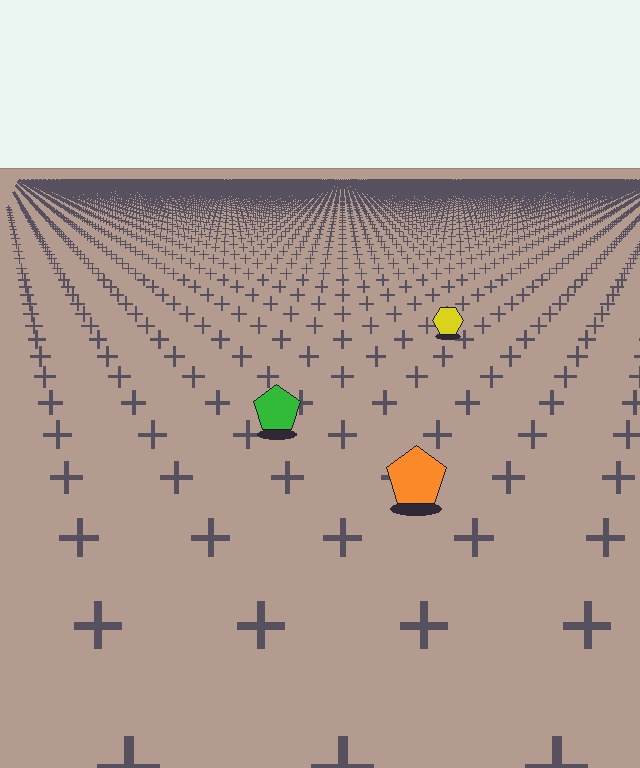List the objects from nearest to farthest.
From nearest to farthest: the orange pentagon, the green pentagon, the yellow hexagon.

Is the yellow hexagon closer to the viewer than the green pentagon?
No. The green pentagon is closer — you can tell from the texture gradient: the ground texture is coarser near it.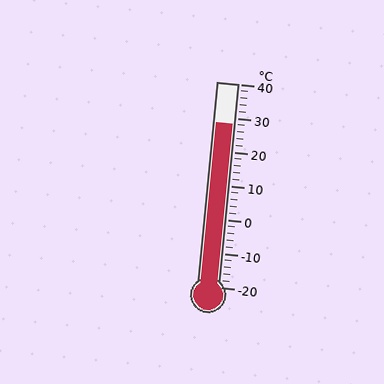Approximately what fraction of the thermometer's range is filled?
The thermometer is filled to approximately 80% of its range.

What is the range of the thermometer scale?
The thermometer scale ranges from -20°C to 40°C.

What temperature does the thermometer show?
The thermometer shows approximately 28°C.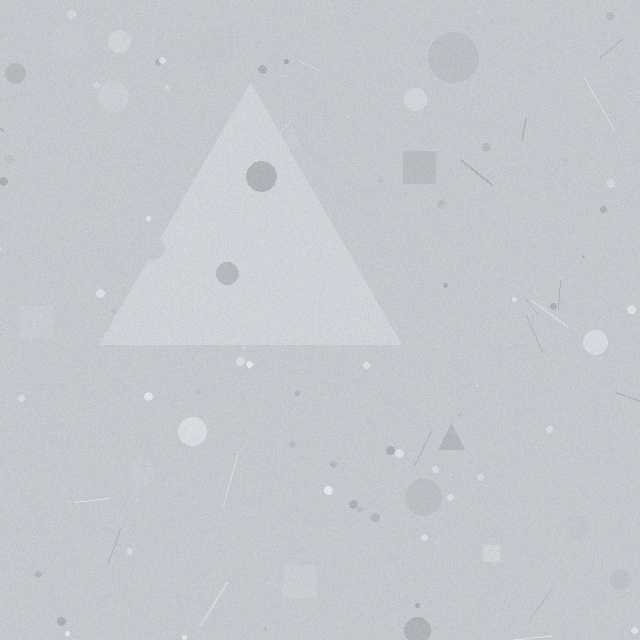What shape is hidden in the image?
A triangle is hidden in the image.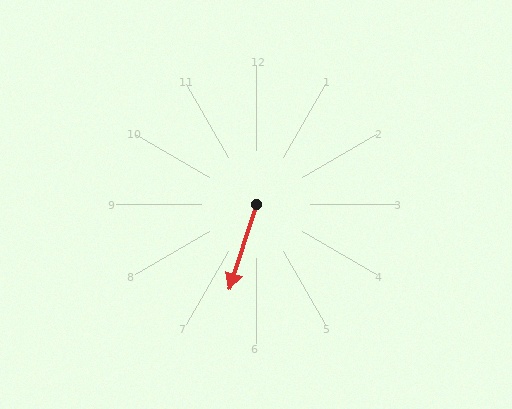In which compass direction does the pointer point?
South.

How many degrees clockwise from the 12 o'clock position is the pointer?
Approximately 198 degrees.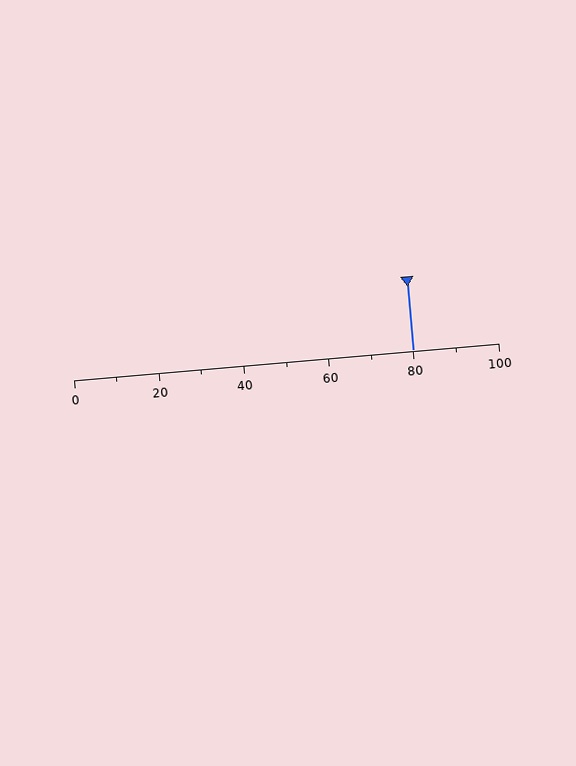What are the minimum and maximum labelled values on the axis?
The axis runs from 0 to 100.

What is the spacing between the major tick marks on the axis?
The major ticks are spaced 20 apart.